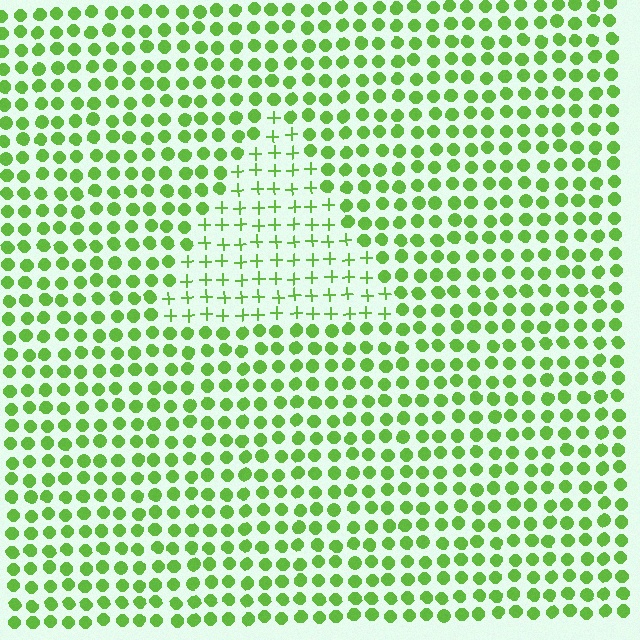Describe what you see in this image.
The image is filled with small lime elements arranged in a uniform grid. A triangle-shaped region contains plus signs, while the surrounding area contains circles. The boundary is defined purely by the change in element shape.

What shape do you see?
I see a triangle.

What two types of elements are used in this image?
The image uses plus signs inside the triangle region and circles outside it.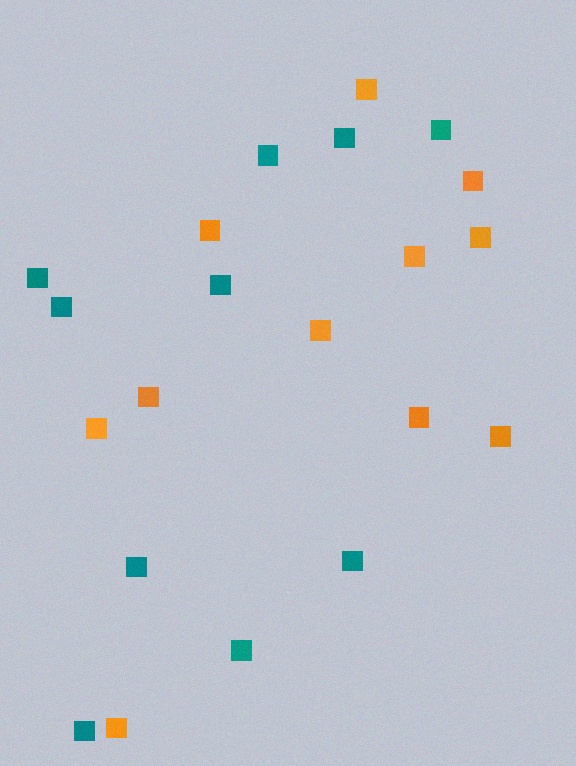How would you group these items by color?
There are 2 groups: one group of orange squares (11) and one group of teal squares (10).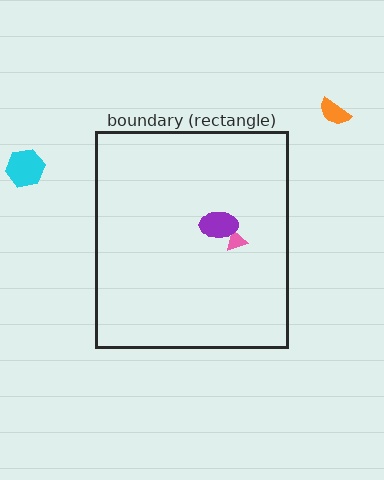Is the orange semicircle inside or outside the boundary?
Outside.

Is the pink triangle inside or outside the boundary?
Inside.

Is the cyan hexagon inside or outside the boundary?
Outside.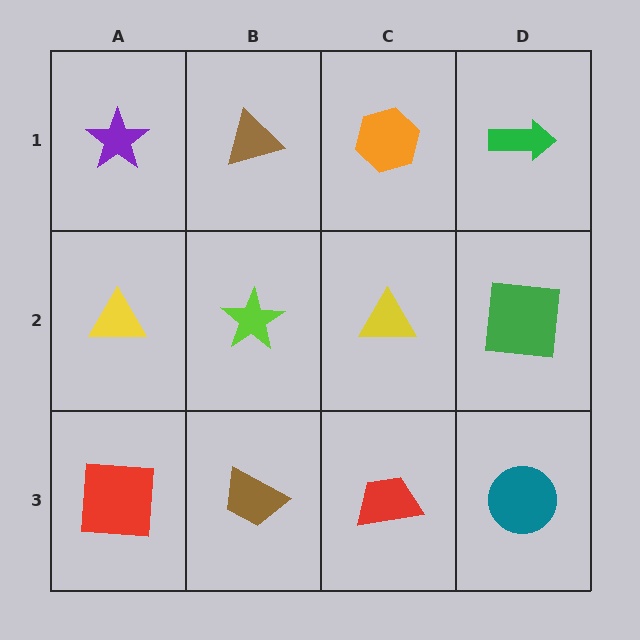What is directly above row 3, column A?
A yellow triangle.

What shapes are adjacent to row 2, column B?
A brown triangle (row 1, column B), a brown trapezoid (row 3, column B), a yellow triangle (row 2, column A), a yellow triangle (row 2, column C).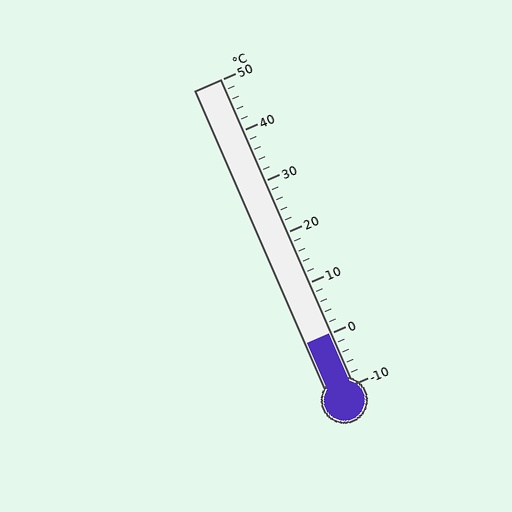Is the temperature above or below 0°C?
The temperature is at 0°C.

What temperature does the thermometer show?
The thermometer shows approximately 0°C.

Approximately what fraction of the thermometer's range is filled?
The thermometer is filled to approximately 15% of its range.